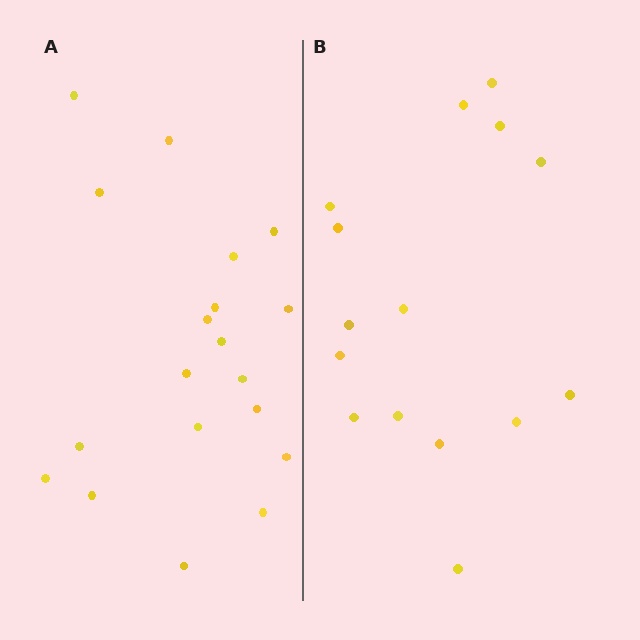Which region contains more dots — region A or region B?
Region A (the left region) has more dots.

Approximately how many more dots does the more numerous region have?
Region A has about 4 more dots than region B.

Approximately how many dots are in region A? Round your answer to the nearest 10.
About 20 dots. (The exact count is 19, which rounds to 20.)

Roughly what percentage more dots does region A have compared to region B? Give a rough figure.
About 25% more.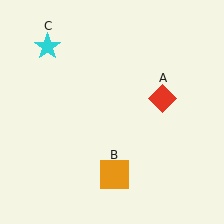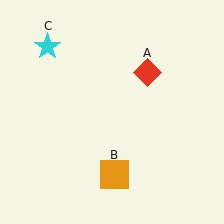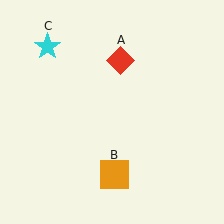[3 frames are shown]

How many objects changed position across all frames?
1 object changed position: red diamond (object A).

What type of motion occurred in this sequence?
The red diamond (object A) rotated counterclockwise around the center of the scene.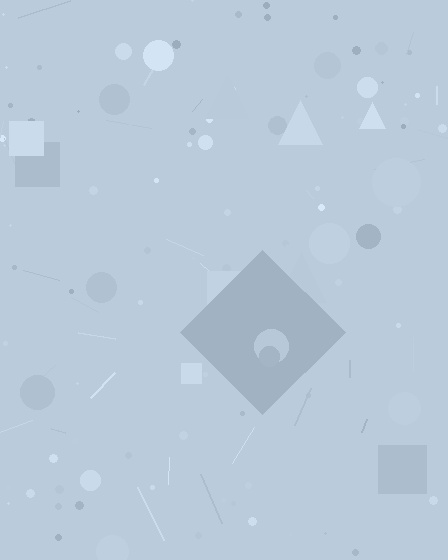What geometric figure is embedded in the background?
A diamond is embedded in the background.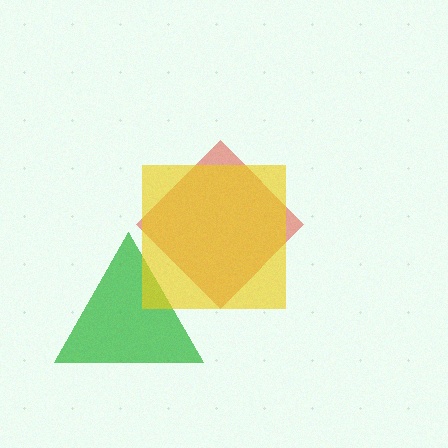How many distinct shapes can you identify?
There are 3 distinct shapes: a green triangle, a red diamond, a yellow square.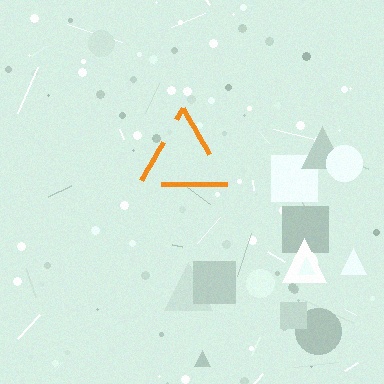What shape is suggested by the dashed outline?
The dashed outline suggests a triangle.